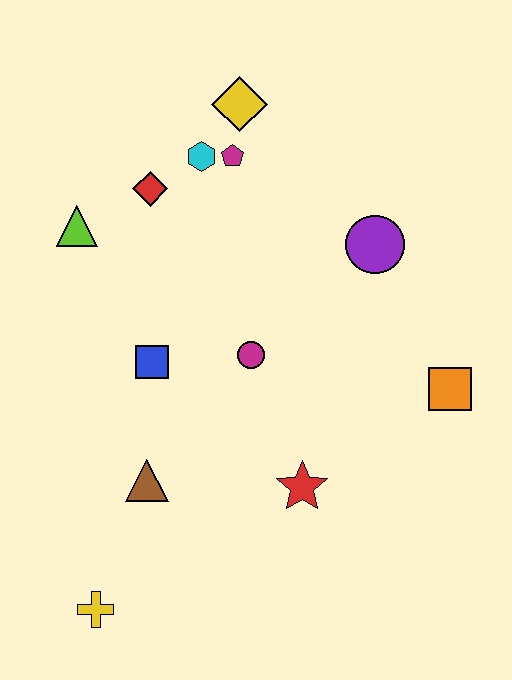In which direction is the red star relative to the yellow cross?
The red star is to the right of the yellow cross.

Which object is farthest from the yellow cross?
The yellow diamond is farthest from the yellow cross.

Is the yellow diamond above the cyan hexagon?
Yes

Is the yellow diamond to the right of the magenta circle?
No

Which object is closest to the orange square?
The purple circle is closest to the orange square.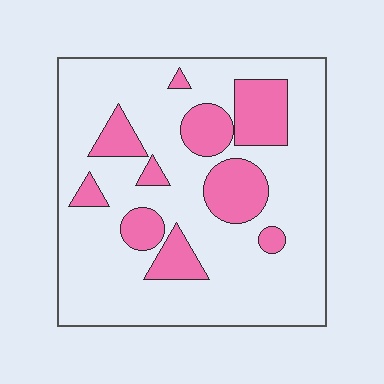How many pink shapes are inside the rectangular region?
10.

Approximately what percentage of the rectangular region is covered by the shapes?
Approximately 25%.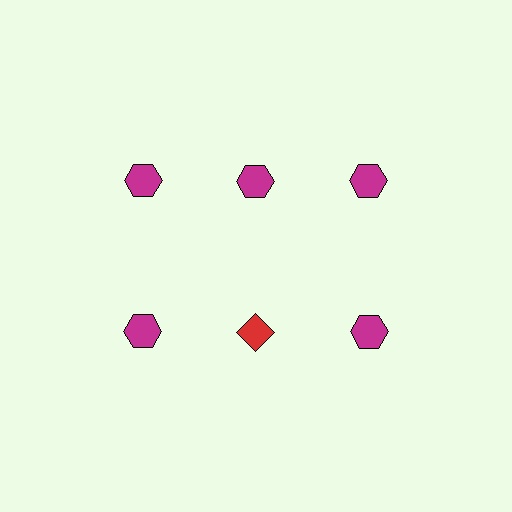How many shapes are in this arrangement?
There are 6 shapes arranged in a grid pattern.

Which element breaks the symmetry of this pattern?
The red diamond in the second row, second from left column breaks the symmetry. All other shapes are magenta hexagons.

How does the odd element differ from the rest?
It differs in both color (red instead of magenta) and shape (diamond instead of hexagon).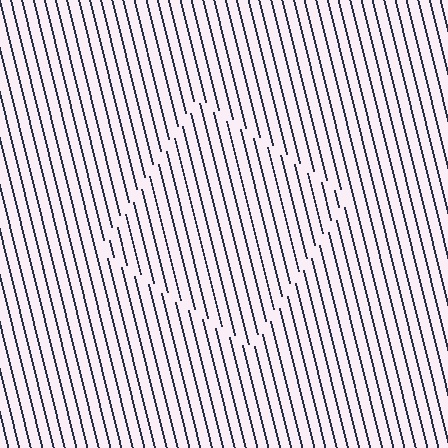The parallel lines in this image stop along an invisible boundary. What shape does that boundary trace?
An illusory square. The interior of the shape contains the same grating, shifted by half a period — the contour is defined by the phase discontinuity where line-ends from the inner and outer gratings abut.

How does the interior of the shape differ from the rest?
The interior of the shape contains the same grating, shifted by half a period — the contour is defined by the phase discontinuity where line-ends from the inner and outer gratings abut.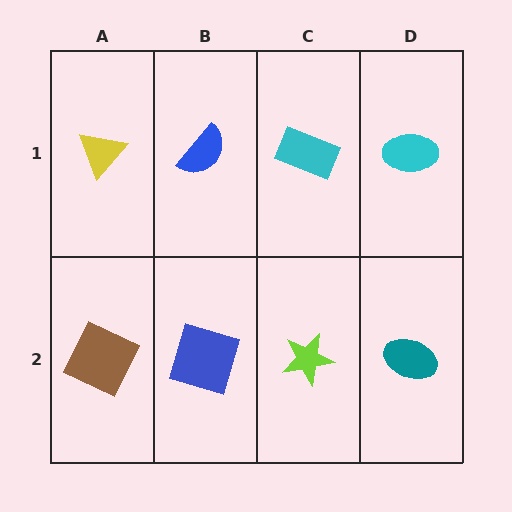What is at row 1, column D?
A cyan ellipse.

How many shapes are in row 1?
4 shapes.